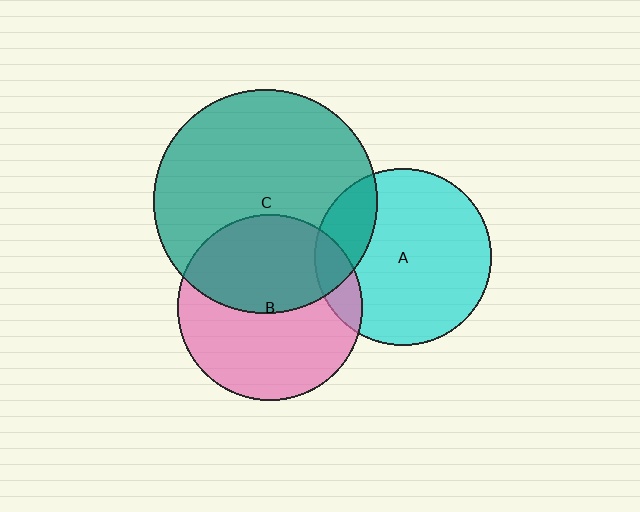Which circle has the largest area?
Circle C (teal).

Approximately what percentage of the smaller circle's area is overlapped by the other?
Approximately 45%.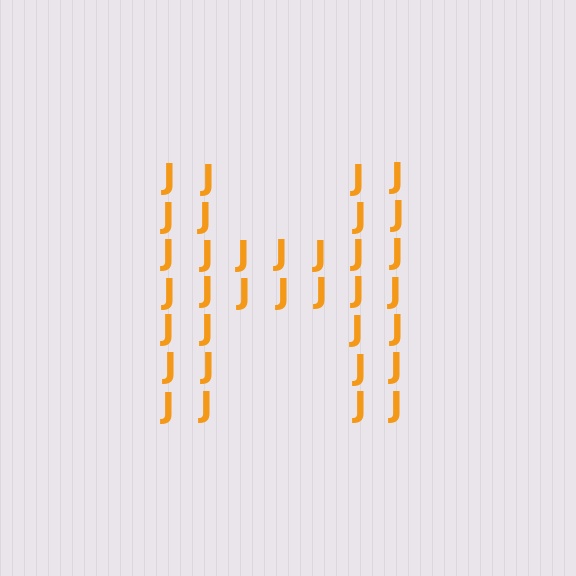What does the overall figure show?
The overall figure shows the letter H.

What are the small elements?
The small elements are letter J's.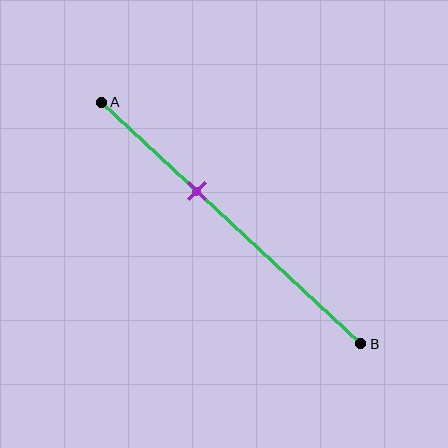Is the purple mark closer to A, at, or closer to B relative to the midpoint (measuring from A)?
The purple mark is closer to point A than the midpoint of segment AB.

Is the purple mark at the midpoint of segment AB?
No, the mark is at about 35% from A, not at the 50% midpoint.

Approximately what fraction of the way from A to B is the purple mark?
The purple mark is approximately 35% of the way from A to B.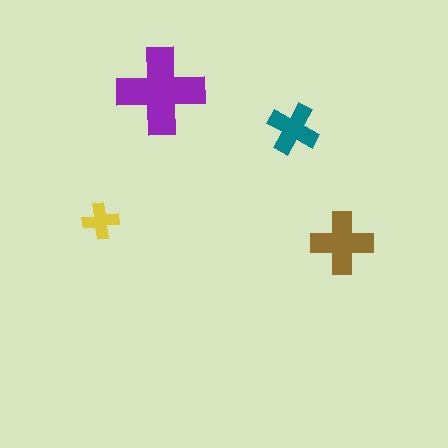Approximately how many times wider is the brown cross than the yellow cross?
About 1.5 times wider.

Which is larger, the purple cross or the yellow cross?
The purple one.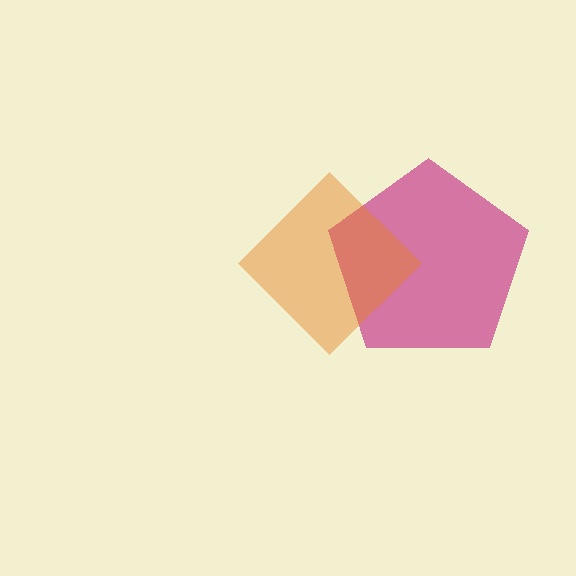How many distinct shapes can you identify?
There are 2 distinct shapes: a magenta pentagon, an orange diamond.